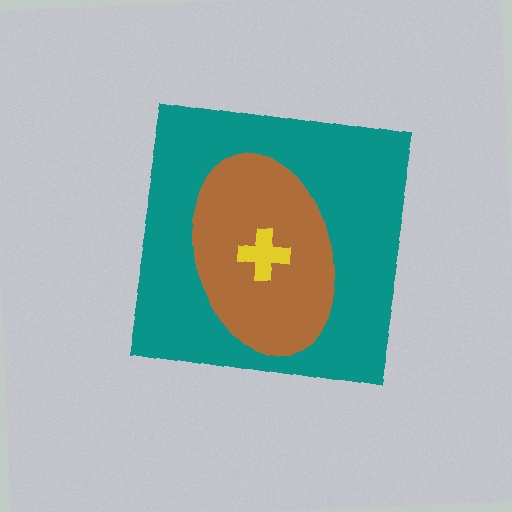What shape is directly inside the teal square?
The brown ellipse.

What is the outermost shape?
The teal square.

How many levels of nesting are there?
3.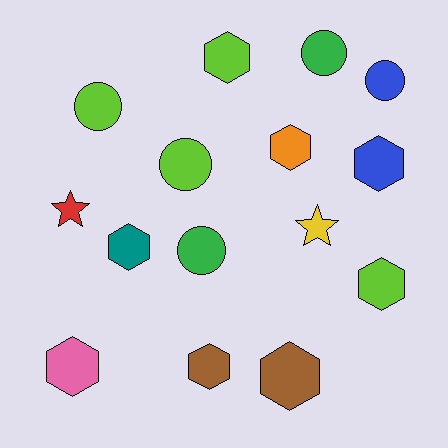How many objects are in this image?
There are 15 objects.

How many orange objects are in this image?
There is 1 orange object.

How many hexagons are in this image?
There are 8 hexagons.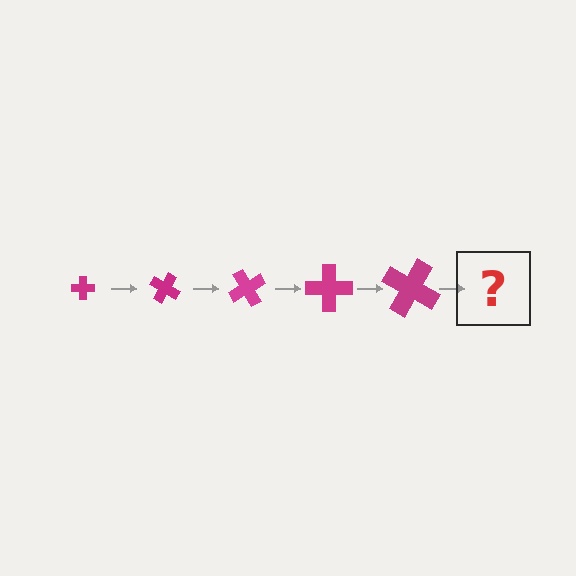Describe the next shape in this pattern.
It should be a cross, larger than the previous one and rotated 150 degrees from the start.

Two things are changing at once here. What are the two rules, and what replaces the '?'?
The two rules are that the cross grows larger each step and it rotates 30 degrees each step. The '?' should be a cross, larger than the previous one and rotated 150 degrees from the start.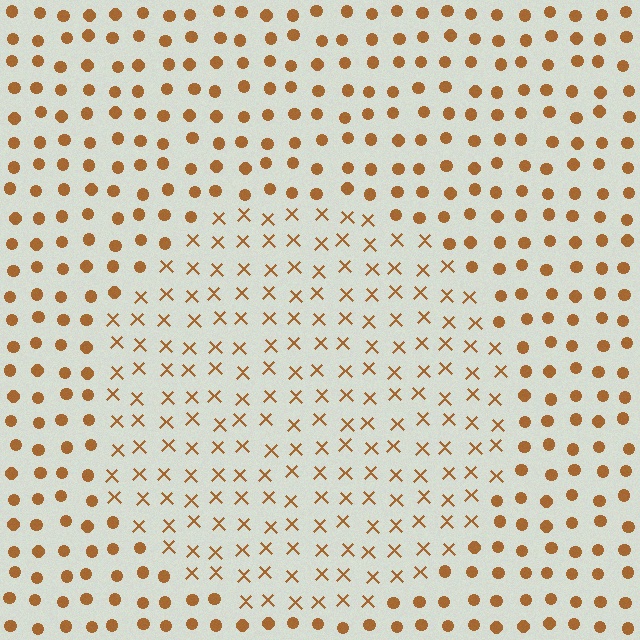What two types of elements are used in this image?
The image uses X marks inside the circle region and circles outside it.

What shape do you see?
I see a circle.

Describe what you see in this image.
The image is filled with small brown elements arranged in a uniform grid. A circle-shaped region contains X marks, while the surrounding area contains circles. The boundary is defined purely by the change in element shape.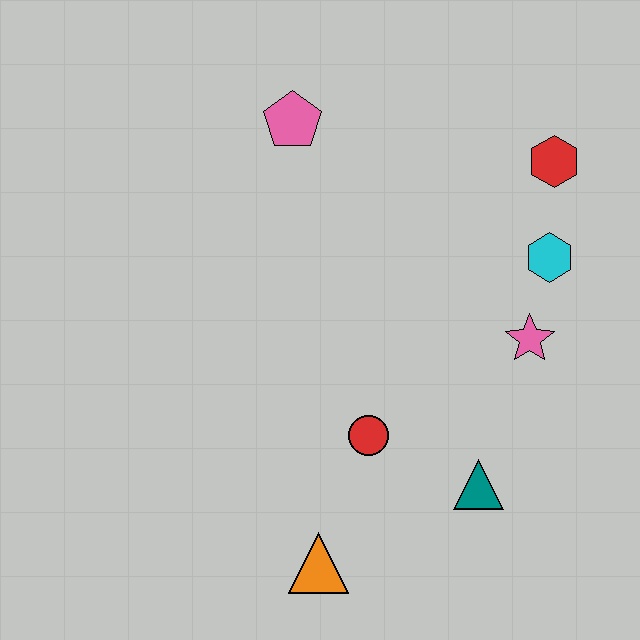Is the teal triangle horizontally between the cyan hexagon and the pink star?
No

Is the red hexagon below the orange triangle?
No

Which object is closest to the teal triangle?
The red circle is closest to the teal triangle.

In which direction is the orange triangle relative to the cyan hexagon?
The orange triangle is below the cyan hexagon.